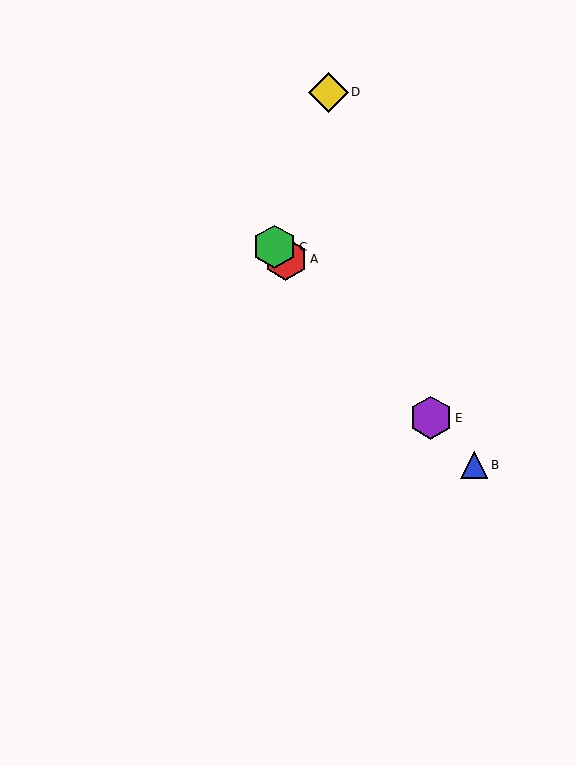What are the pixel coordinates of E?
Object E is at (431, 418).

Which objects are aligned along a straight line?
Objects A, B, C, E are aligned along a straight line.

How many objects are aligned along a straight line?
4 objects (A, B, C, E) are aligned along a straight line.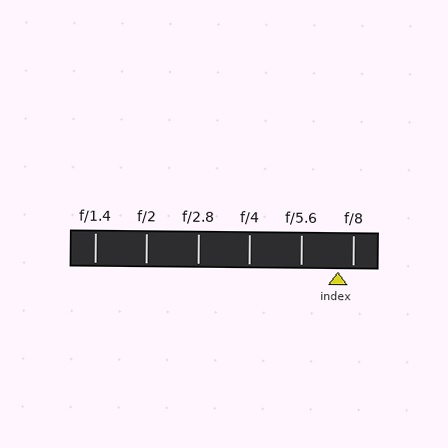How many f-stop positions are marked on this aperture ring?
There are 6 f-stop positions marked.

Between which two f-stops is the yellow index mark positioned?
The index mark is between f/5.6 and f/8.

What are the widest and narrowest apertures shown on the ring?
The widest aperture shown is f/1.4 and the narrowest is f/8.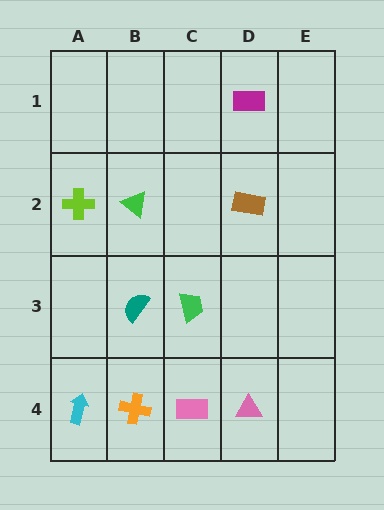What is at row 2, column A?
A lime cross.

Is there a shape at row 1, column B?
No, that cell is empty.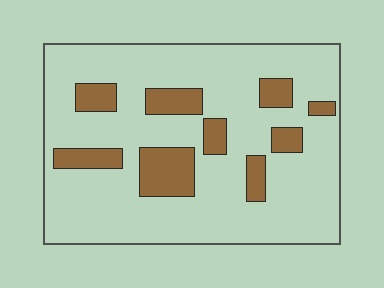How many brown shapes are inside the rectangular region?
9.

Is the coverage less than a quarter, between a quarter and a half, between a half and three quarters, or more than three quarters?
Less than a quarter.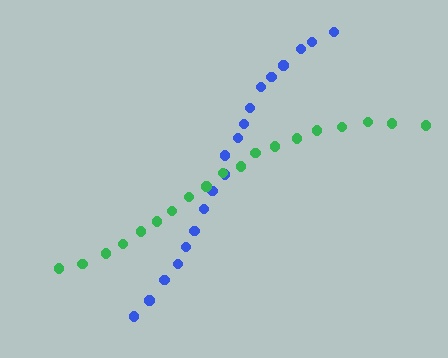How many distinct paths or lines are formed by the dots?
There are 2 distinct paths.